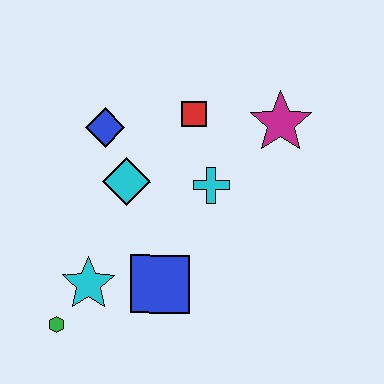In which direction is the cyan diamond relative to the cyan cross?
The cyan diamond is to the left of the cyan cross.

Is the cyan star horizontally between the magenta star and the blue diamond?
No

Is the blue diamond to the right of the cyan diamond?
No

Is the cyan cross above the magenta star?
No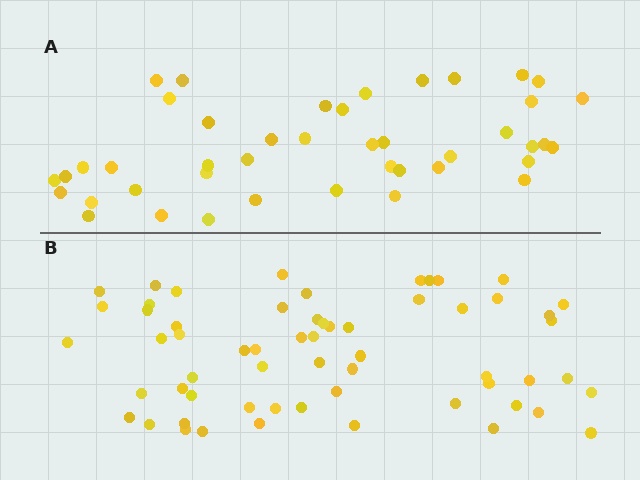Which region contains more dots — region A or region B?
Region B (the bottom region) has more dots.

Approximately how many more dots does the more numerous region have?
Region B has approximately 15 more dots than region A.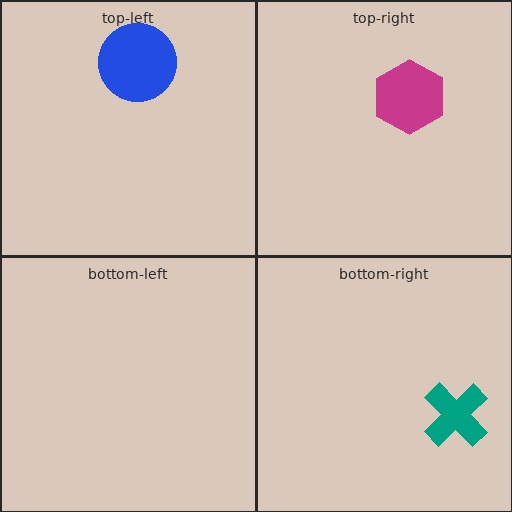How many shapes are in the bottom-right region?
1.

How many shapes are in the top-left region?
1.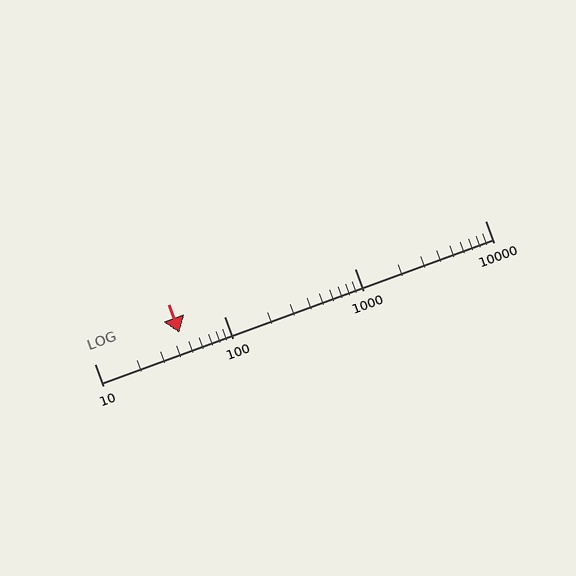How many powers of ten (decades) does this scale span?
The scale spans 3 decades, from 10 to 10000.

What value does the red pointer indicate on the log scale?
The pointer indicates approximately 45.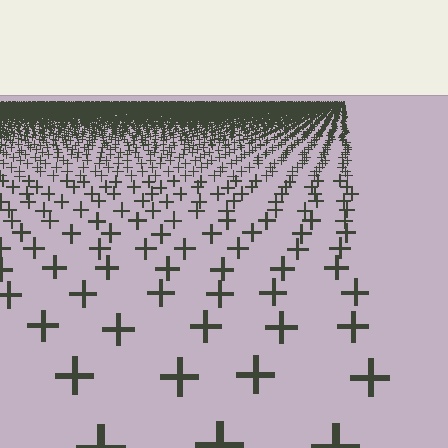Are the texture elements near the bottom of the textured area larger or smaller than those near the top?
Larger. Near the bottom, elements are closer to the viewer and appear at a bigger on-screen size.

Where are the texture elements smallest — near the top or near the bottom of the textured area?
Near the top.